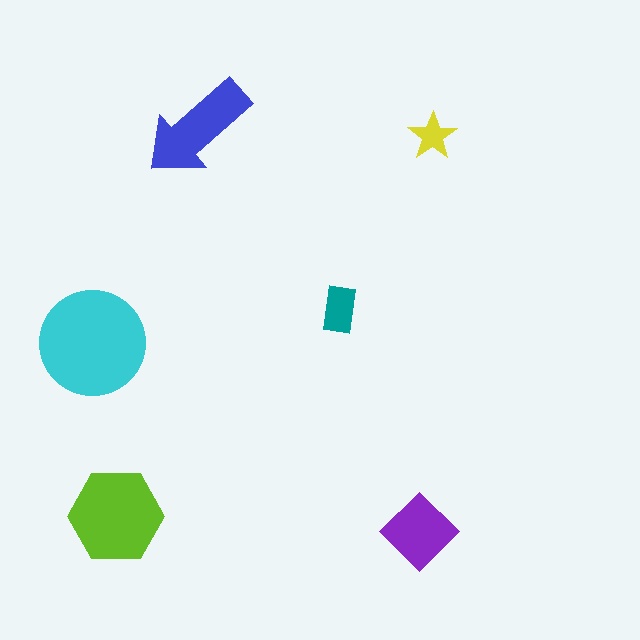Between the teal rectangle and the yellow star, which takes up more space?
The teal rectangle.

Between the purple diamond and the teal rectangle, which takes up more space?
The purple diamond.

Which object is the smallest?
The yellow star.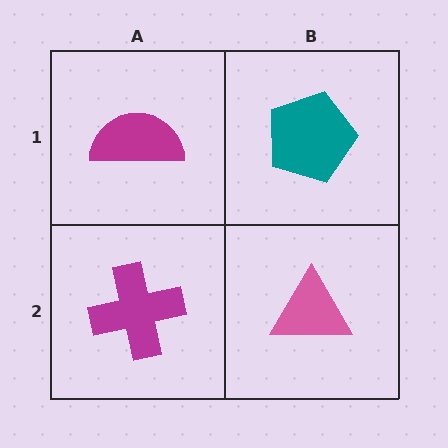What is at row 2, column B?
A pink triangle.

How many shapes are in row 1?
2 shapes.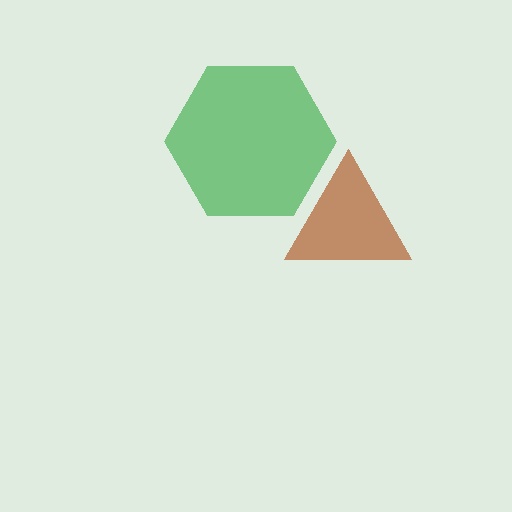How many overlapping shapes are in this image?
There are 2 overlapping shapes in the image.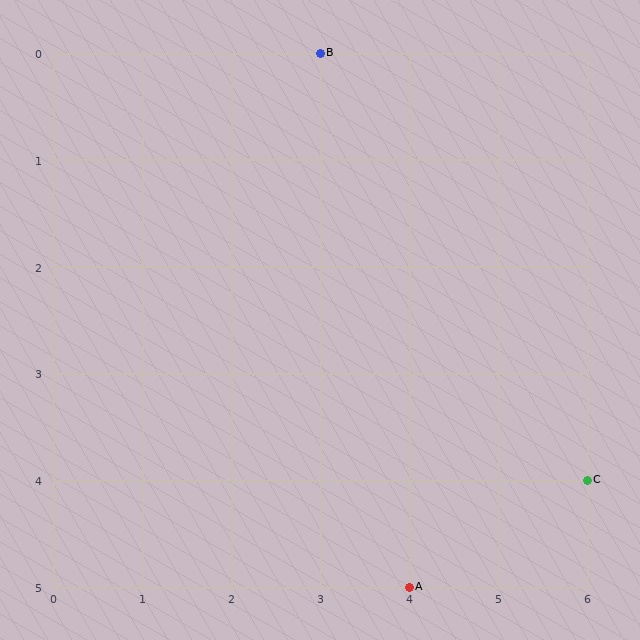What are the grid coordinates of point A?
Point A is at grid coordinates (4, 5).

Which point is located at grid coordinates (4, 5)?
Point A is at (4, 5).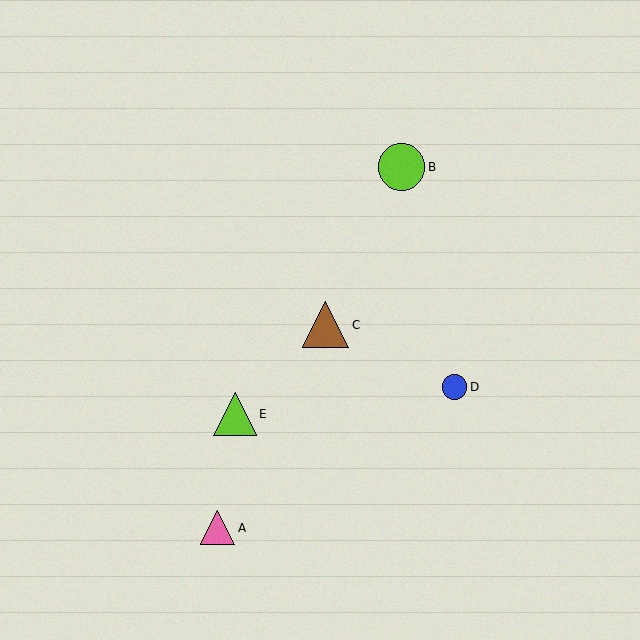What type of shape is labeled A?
Shape A is a pink triangle.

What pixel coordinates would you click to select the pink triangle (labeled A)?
Click at (217, 528) to select the pink triangle A.